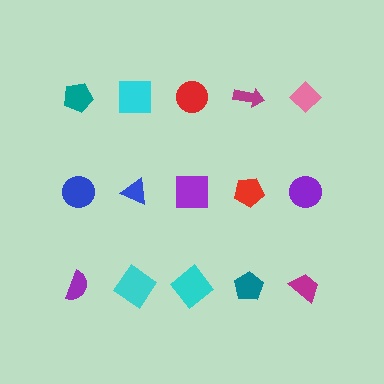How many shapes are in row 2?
5 shapes.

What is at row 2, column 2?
A blue triangle.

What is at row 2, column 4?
A red pentagon.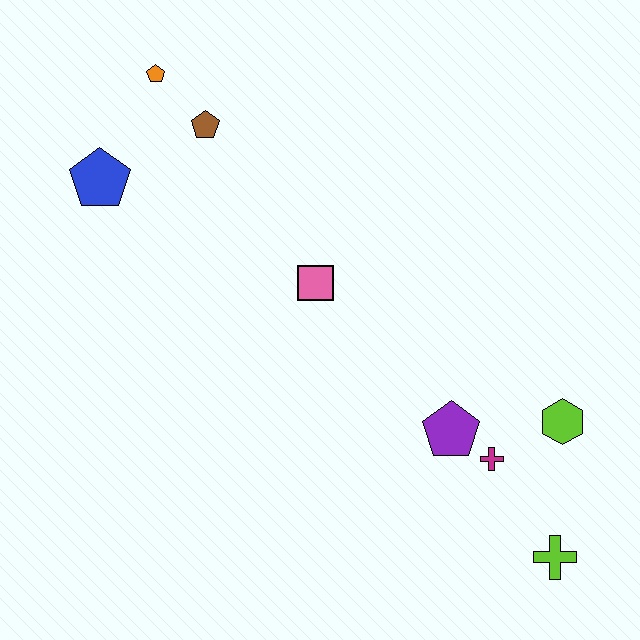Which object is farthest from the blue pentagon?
The lime cross is farthest from the blue pentagon.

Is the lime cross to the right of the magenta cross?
Yes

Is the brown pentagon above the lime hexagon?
Yes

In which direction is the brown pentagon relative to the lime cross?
The brown pentagon is above the lime cross.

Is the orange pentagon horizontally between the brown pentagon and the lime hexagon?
No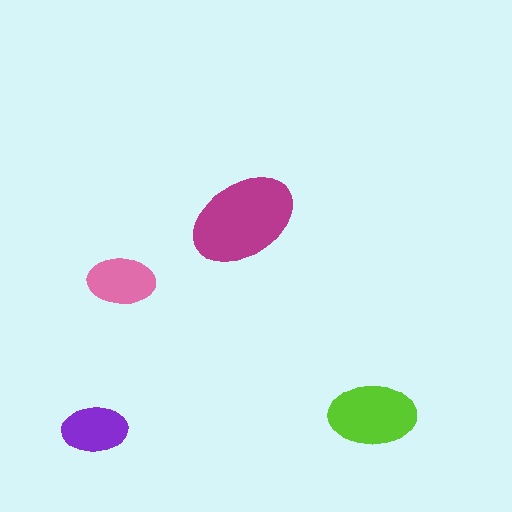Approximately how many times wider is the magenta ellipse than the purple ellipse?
About 1.5 times wider.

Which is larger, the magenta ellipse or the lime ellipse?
The magenta one.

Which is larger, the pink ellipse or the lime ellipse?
The lime one.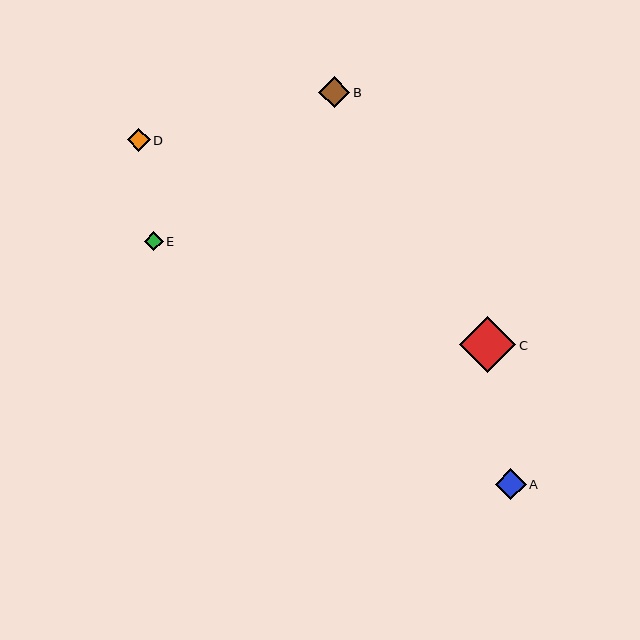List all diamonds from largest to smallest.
From largest to smallest: C, B, A, D, E.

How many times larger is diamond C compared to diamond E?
Diamond C is approximately 3.0 times the size of diamond E.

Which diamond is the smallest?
Diamond E is the smallest with a size of approximately 19 pixels.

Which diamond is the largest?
Diamond C is the largest with a size of approximately 56 pixels.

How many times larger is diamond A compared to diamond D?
Diamond A is approximately 1.4 times the size of diamond D.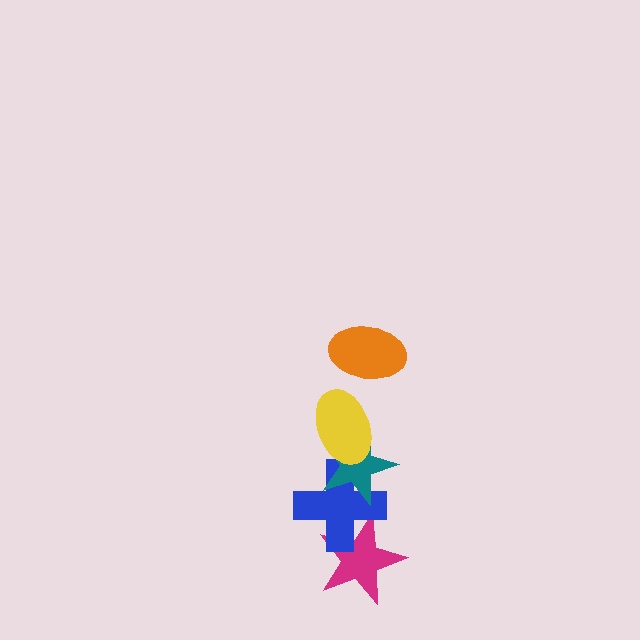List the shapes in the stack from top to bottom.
From top to bottom: the orange ellipse, the yellow ellipse, the teal star, the blue cross, the magenta star.